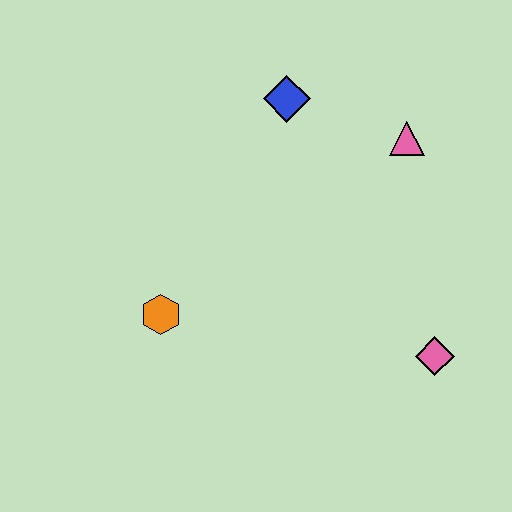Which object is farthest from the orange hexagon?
The pink triangle is farthest from the orange hexagon.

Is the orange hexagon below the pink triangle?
Yes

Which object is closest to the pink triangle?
The blue diamond is closest to the pink triangle.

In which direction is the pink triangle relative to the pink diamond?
The pink triangle is above the pink diamond.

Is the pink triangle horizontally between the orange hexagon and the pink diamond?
Yes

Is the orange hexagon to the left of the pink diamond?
Yes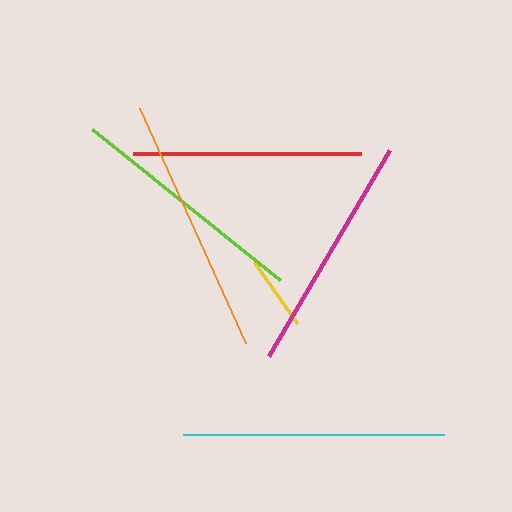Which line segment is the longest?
The cyan line is the longest at approximately 261 pixels.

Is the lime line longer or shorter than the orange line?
The orange line is longer than the lime line.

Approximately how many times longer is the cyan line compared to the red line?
The cyan line is approximately 1.1 times the length of the red line.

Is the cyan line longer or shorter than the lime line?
The cyan line is longer than the lime line.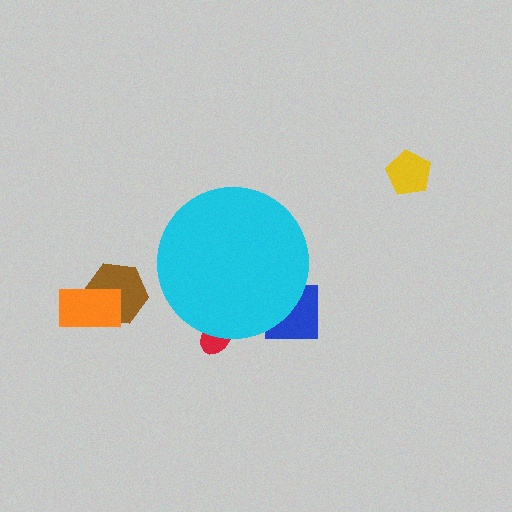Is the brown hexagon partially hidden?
No, the brown hexagon is fully visible.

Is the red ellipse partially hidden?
Yes, the red ellipse is partially hidden behind the cyan circle.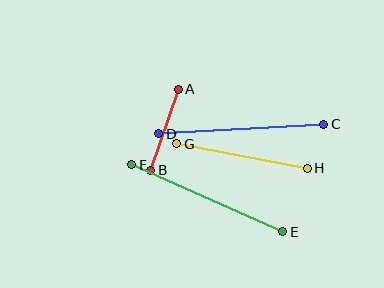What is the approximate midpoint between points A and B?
The midpoint is at approximately (164, 130) pixels.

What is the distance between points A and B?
The distance is approximately 86 pixels.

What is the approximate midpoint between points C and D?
The midpoint is at approximately (241, 129) pixels.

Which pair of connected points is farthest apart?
Points C and D are farthest apart.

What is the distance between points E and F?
The distance is approximately 165 pixels.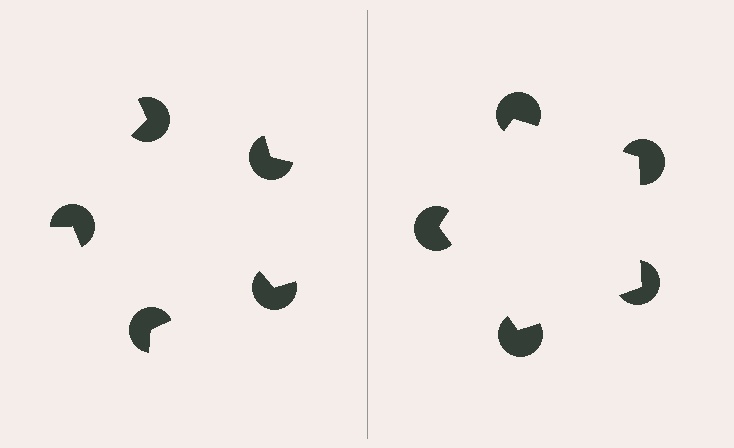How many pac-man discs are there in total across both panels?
10 — 5 on each side.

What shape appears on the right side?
An illusory pentagon.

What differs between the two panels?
The pac-man discs are positioned identically on both sides; only the wedge orientations differ. On the right they align to a pentagon; on the left they are misaligned.